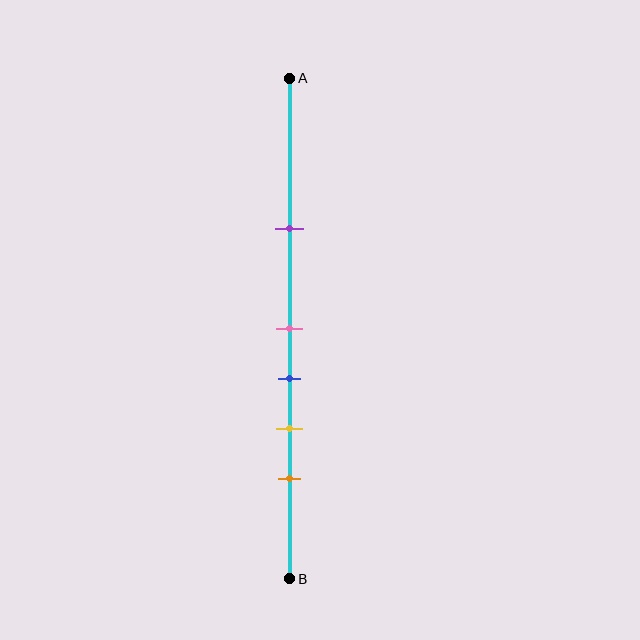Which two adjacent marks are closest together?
The pink and blue marks are the closest adjacent pair.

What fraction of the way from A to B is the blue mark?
The blue mark is approximately 60% (0.6) of the way from A to B.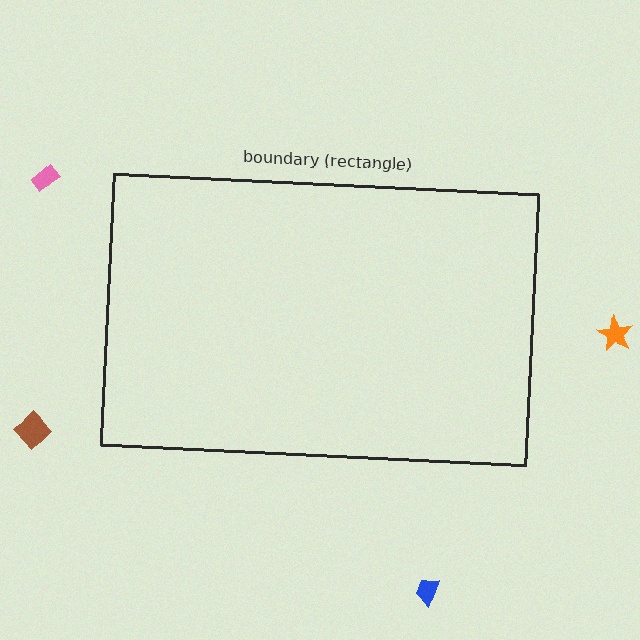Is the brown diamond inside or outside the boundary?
Outside.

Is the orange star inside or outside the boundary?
Outside.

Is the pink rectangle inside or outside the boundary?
Outside.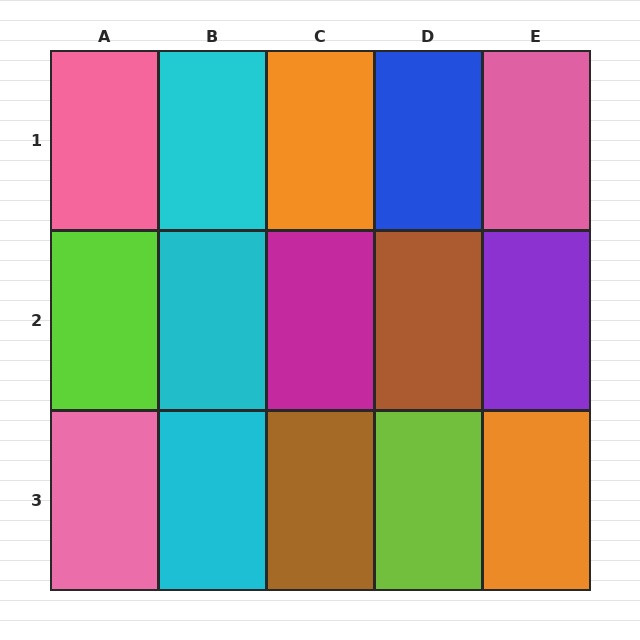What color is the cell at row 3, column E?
Orange.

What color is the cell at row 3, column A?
Pink.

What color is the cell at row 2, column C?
Magenta.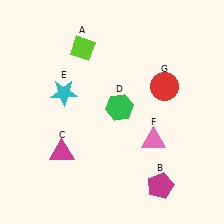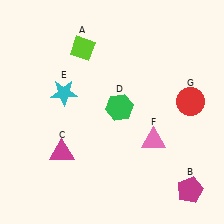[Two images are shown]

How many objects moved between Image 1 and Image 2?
2 objects moved between the two images.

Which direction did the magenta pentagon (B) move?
The magenta pentagon (B) moved right.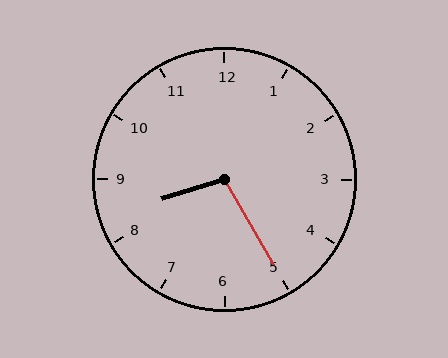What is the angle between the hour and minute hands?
Approximately 102 degrees.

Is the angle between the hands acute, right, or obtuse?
It is obtuse.